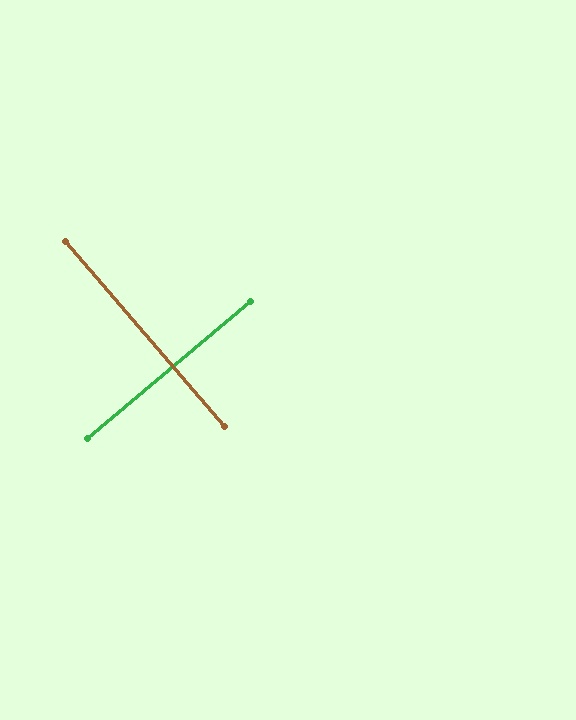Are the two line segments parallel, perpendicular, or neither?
Perpendicular — they meet at approximately 89°.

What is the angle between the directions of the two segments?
Approximately 89 degrees.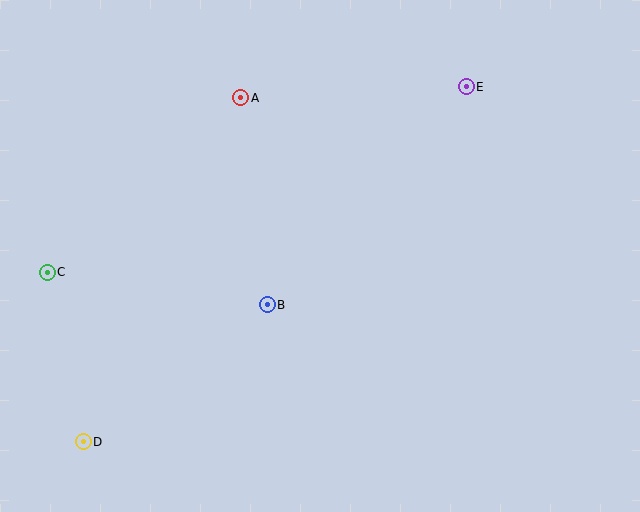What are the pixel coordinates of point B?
Point B is at (267, 305).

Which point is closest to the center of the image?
Point B at (267, 305) is closest to the center.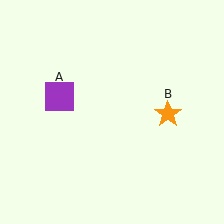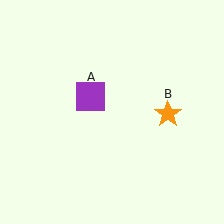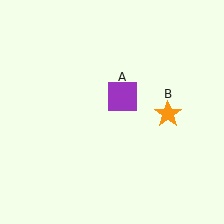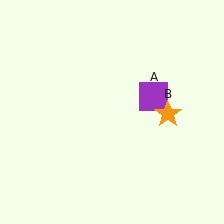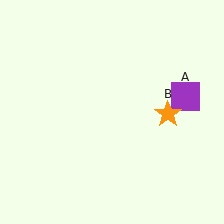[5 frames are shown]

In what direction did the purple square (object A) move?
The purple square (object A) moved right.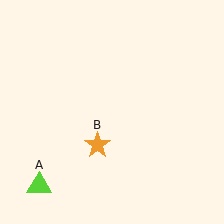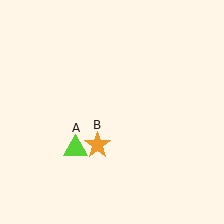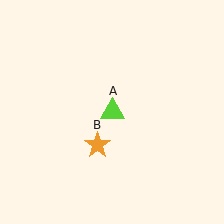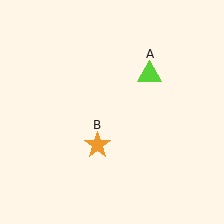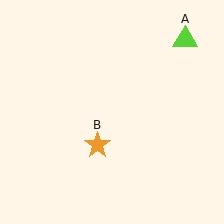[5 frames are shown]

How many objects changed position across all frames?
1 object changed position: lime triangle (object A).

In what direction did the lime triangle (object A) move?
The lime triangle (object A) moved up and to the right.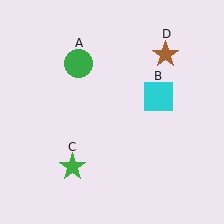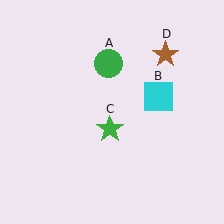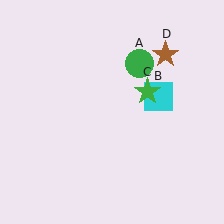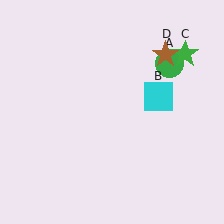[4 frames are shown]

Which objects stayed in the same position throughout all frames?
Cyan square (object B) and brown star (object D) remained stationary.